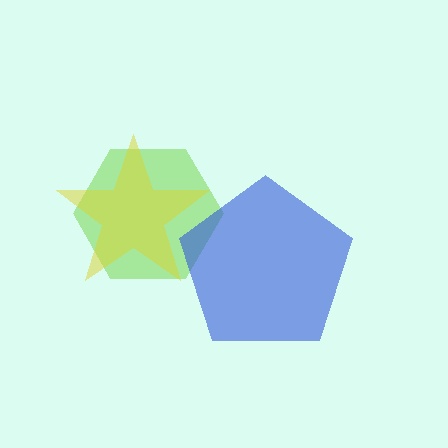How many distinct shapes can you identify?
There are 3 distinct shapes: a lime hexagon, a yellow star, a blue pentagon.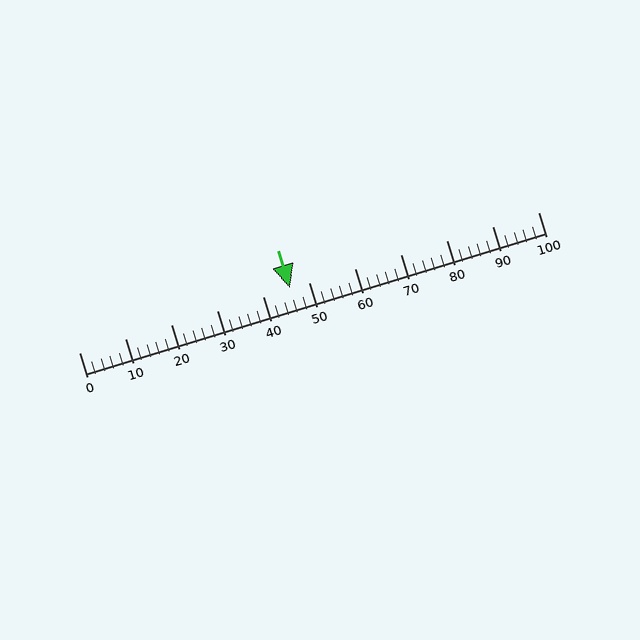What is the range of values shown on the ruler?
The ruler shows values from 0 to 100.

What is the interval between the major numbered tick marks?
The major tick marks are spaced 10 units apart.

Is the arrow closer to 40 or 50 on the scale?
The arrow is closer to 50.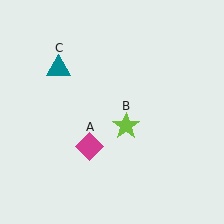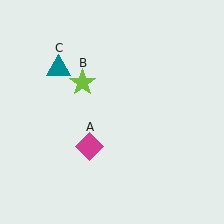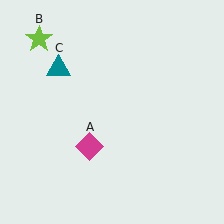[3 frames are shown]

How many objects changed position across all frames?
1 object changed position: lime star (object B).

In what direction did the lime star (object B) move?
The lime star (object B) moved up and to the left.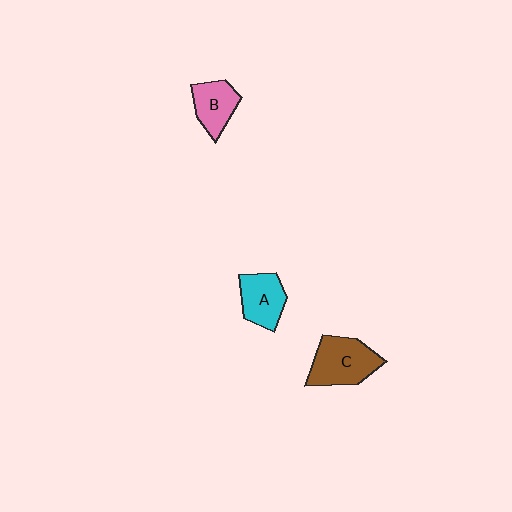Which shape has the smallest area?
Shape B (pink).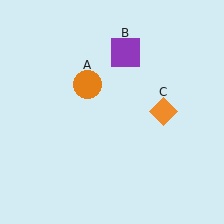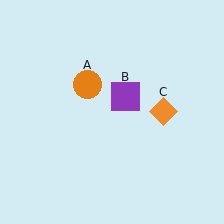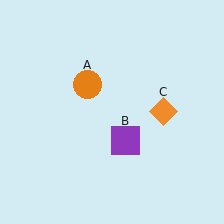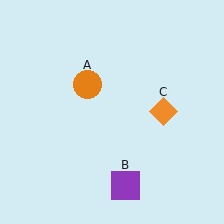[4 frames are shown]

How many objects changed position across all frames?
1 object changed position: purple square (object B).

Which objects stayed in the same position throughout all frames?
Orange circle (object A) and orange diamond (object C) remained stationary.